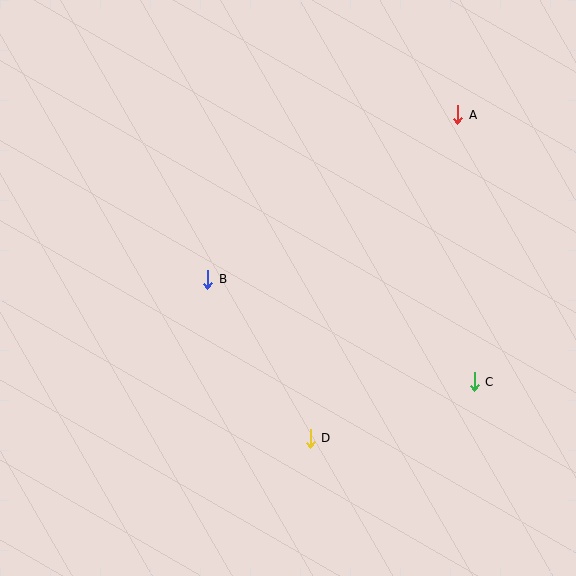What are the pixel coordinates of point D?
Point D is at (310, 438).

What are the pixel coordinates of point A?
Point A is at (458, 115).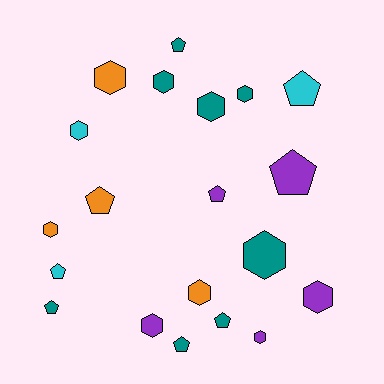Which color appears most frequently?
Teal, with 8 objects.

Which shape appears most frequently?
Hexagon, with 11 objects.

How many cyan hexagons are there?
There is 1 cyan hexagon.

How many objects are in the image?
There are 20 objects.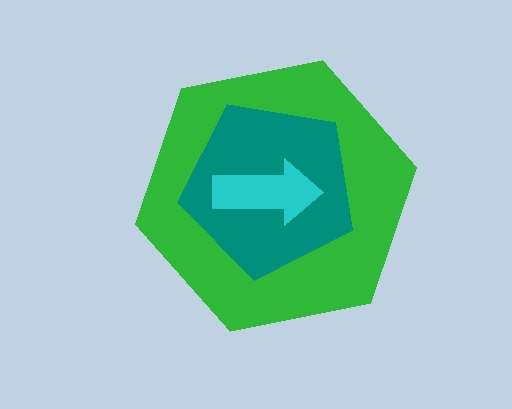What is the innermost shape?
The cyan arrow.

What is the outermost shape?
The green hexagon.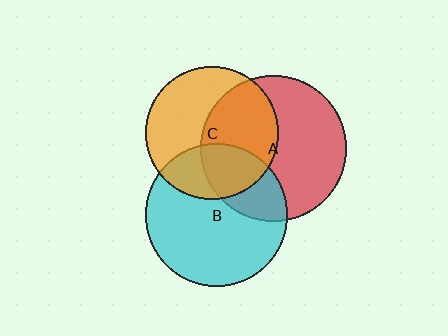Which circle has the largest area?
Circle A (red).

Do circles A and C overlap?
Yes.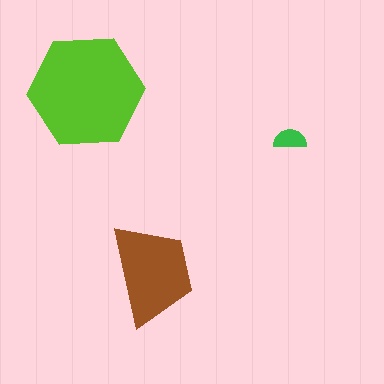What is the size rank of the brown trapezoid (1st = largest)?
2nd.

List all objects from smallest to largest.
The green semicircle, the brown trapezoid, the lime hexagon.